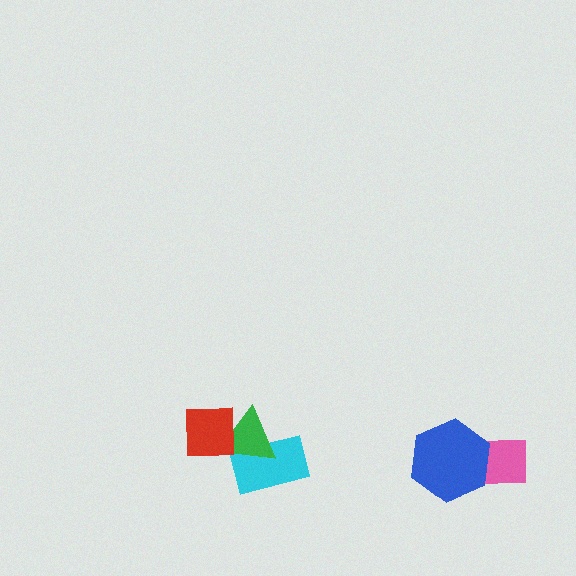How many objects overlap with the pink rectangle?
1 object overlaps with the pink rectangle.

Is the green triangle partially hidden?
Yes, it is partially covered by another shape.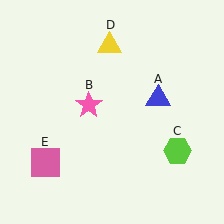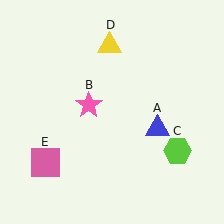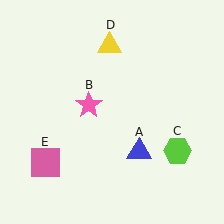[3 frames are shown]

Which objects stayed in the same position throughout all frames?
Pink star (object B) and lime hexagon (object C) and yellow triangle (object D) and pink square (object E) remained stationary.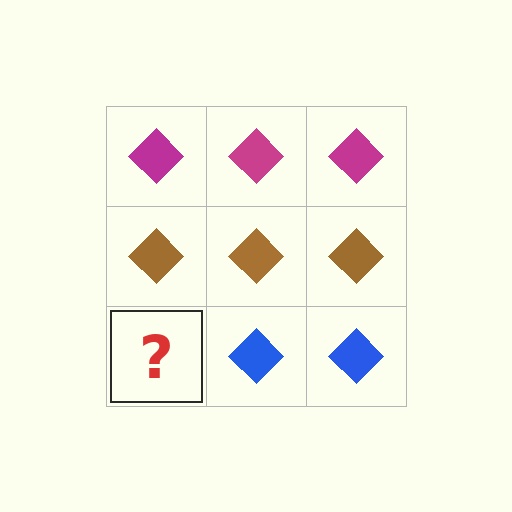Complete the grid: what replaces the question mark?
The question mark should be replaced with a blue diamond.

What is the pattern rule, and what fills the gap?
The rule is that each row has a consistent color. The gap should be filled with a blue diamond.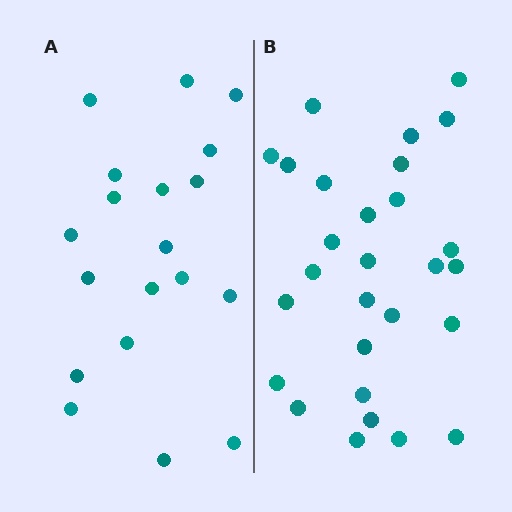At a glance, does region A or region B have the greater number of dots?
Region B (the right region) has more dots.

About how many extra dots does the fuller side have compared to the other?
Region B has roughly 8 or so more dots than region A.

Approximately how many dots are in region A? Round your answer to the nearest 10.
About 20 dots. (The exact count is 19, which rounds to 20.)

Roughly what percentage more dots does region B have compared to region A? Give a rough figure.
About 45% more.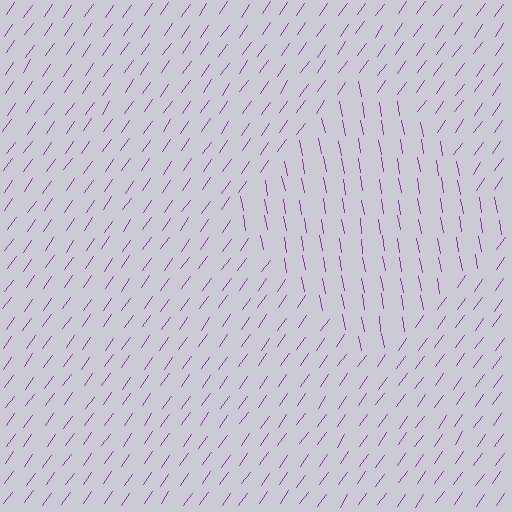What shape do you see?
I see a diamond.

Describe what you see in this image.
The image is filled with small purple line segments. A diamond region in the image has lines oriented differently from the surrounding lines, creating a visible texture boundary.